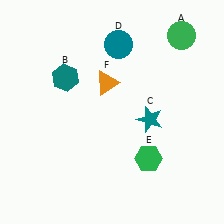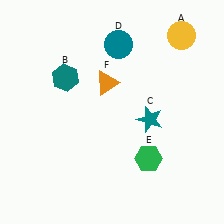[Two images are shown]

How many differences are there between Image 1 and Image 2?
There is 1 difference between the two images.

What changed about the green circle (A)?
In Image 1, A is green. In Image 2, it changed to yellow.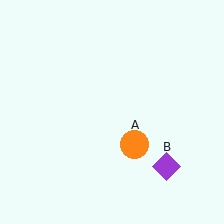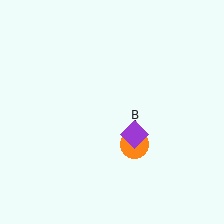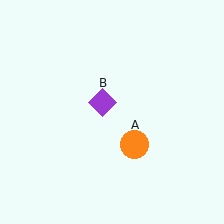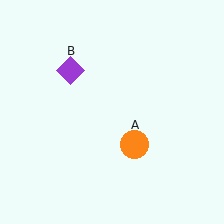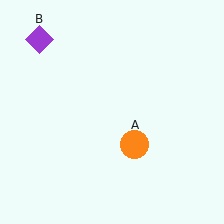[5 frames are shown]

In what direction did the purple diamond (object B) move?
The purple diamond (object B) moved up and to the left.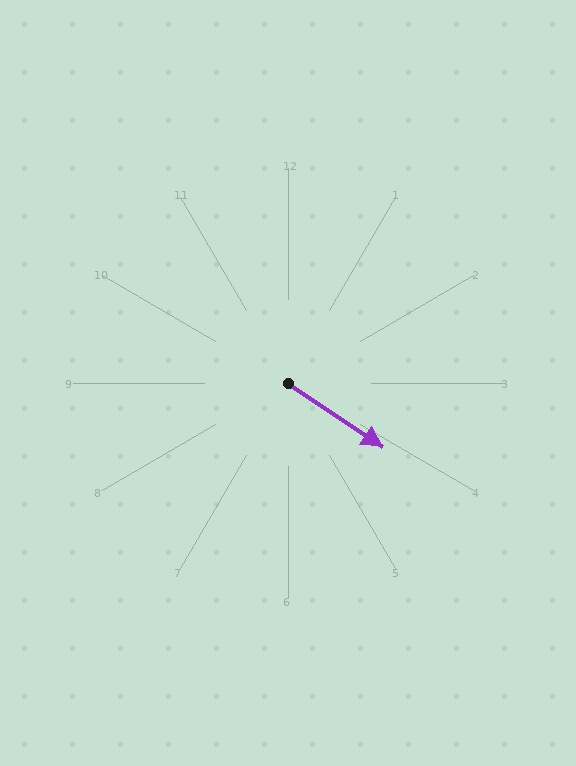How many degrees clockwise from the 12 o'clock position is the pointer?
Approximately 124 degrees.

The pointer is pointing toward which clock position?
Roughly 4 o'clock.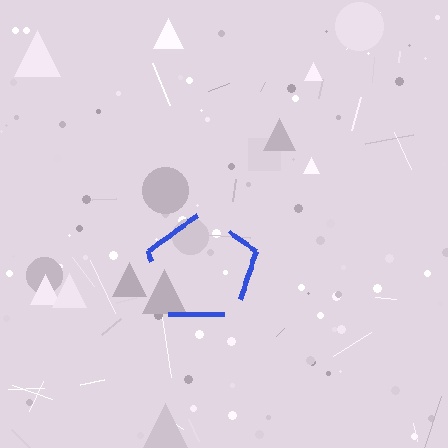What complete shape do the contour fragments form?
The contour fragments form a pentagon.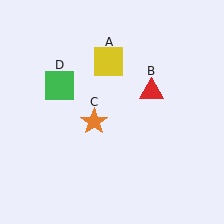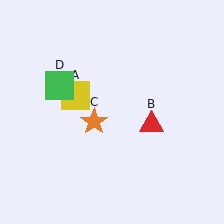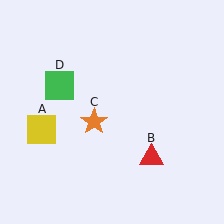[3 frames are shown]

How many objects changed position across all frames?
2 objects changed position: yellow square (object A), red triangle (object B).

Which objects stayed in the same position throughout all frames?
Orange star (object C) and green square (object D) remained stationary.